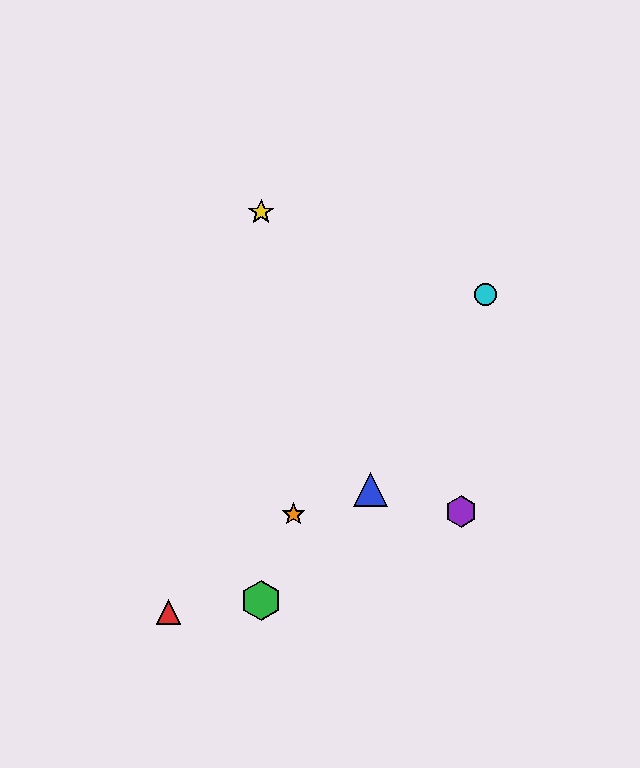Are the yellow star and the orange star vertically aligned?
No, the yellow star is at x≈261 and the orange star is at x≈294.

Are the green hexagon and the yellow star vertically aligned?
Yes, both are at x≈261.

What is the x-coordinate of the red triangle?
The red triangle is at x≈169.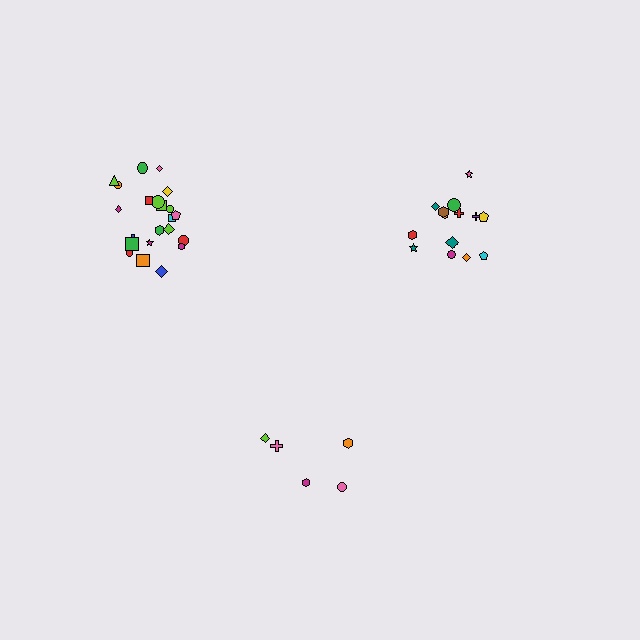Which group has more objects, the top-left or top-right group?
The top-left group.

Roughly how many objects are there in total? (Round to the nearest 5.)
Roughly 40 objects in total.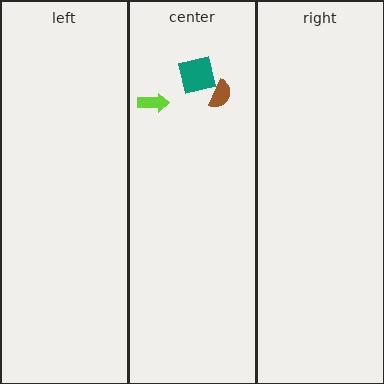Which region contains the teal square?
The center region.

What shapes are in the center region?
The lime arrow, the brown semicircle, the teal square.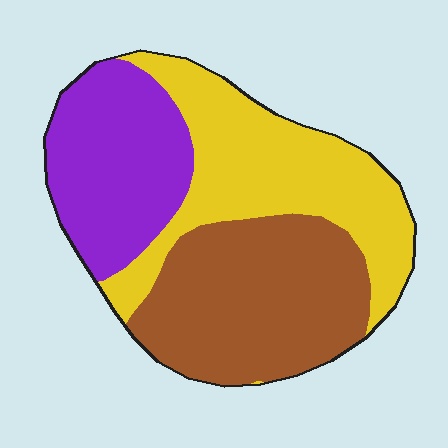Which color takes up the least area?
Purple, at roughly 25%.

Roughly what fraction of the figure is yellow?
Yellow covers roughly 35% of the figure.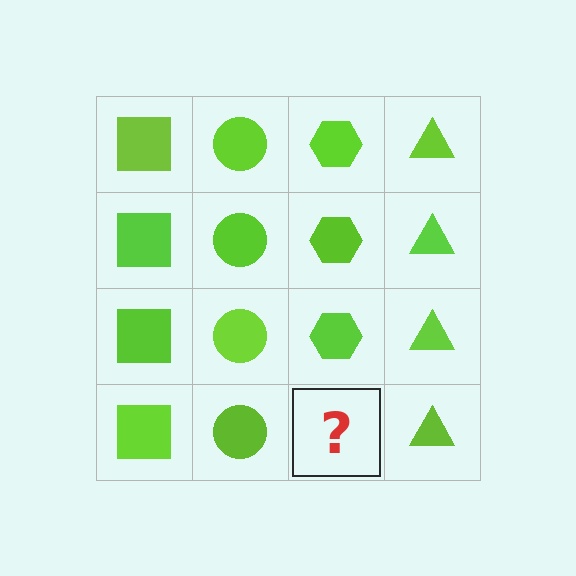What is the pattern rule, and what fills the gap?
The rule is that each column has a consistent shape. The gap should be filled with a lime hexagon.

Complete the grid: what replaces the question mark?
The question mark should be replaced with a lime hexagon.